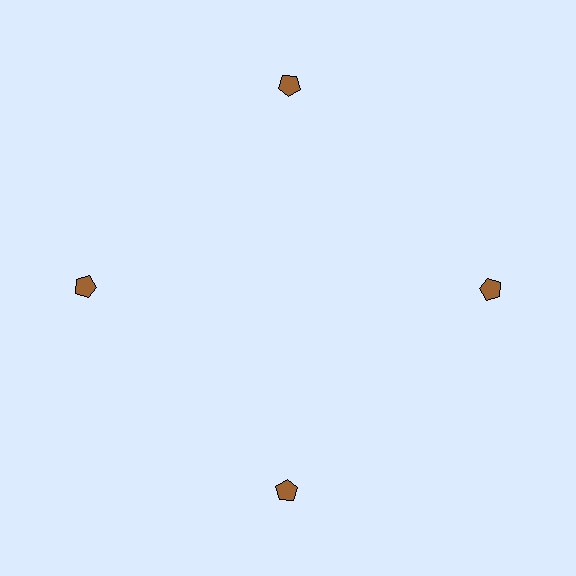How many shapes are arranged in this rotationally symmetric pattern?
There are 4 shapes, arranged in 4 groups of 1.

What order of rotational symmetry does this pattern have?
This pattern has 4-fold rotational symmetry.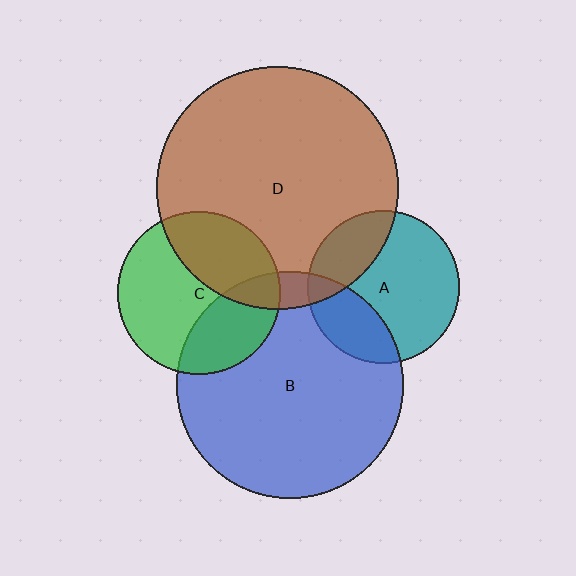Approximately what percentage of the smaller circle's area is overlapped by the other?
Approximately 10%.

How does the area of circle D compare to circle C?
Approximately 2.2 times.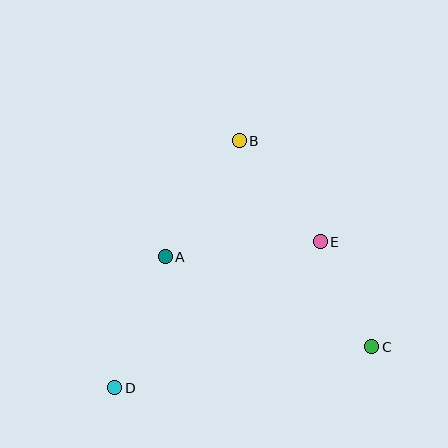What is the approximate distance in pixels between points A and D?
The distance between A and D is approximately 140 pixels.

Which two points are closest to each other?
Points C and E are closest to each other.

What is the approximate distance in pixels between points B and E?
The distance between B and E is approximately 130 pixels.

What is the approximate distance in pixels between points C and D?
The distance between C and D is approximately 260 pixels.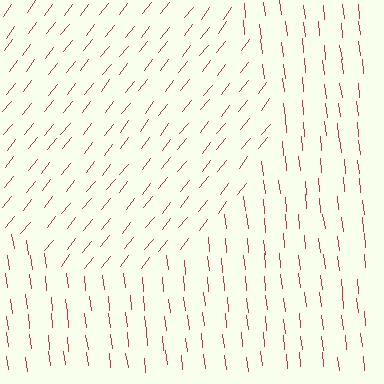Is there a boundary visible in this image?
Yes, there is a texture boundary formed by a change in line orientation.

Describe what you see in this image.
The image is filled with small red line segments. A circle region in the image has lines oriented differently from the surrounding lines, creating a visible texture boundary.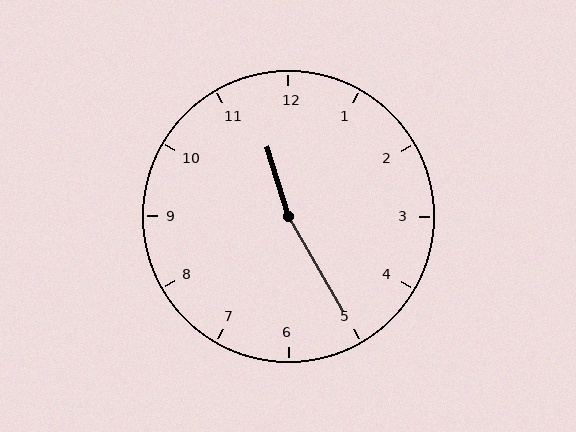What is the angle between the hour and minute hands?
Approximately 168 degrees.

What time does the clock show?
11:25.